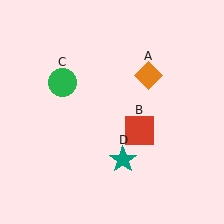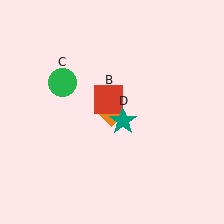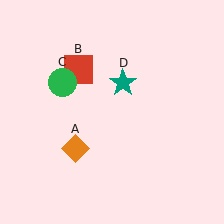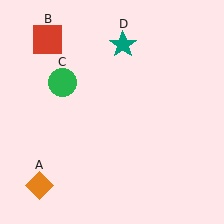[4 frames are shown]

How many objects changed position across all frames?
3 objects changed position: orange diamond (object A), red square (object B), teal star (object D).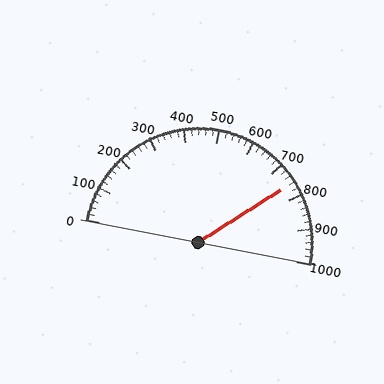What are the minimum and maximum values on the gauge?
The gauge ranges from 0 to 1000.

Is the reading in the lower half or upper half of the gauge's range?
The reading is in the upper half of the range (0 to 1000).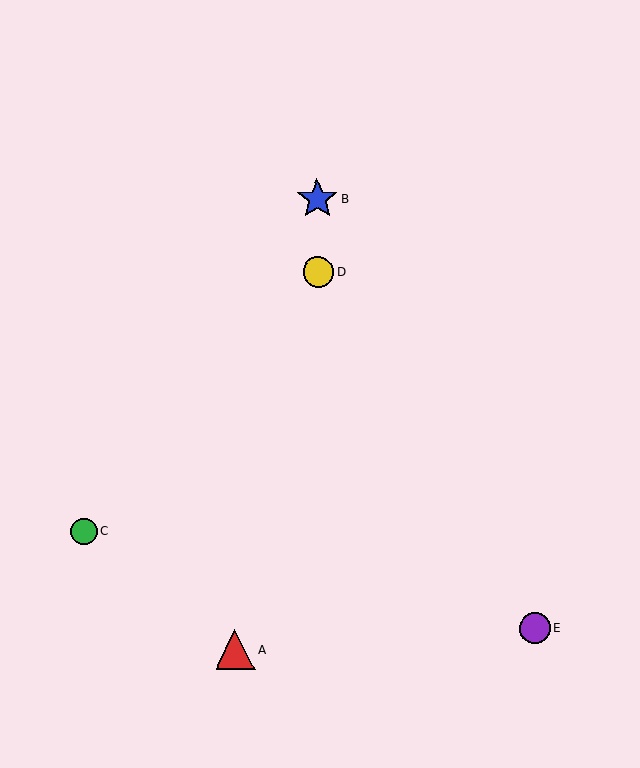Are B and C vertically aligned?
No, B is at x≈317 and C is at x≈84.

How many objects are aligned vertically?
2 objects (B, D) are aligned vertically.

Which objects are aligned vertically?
Objects B, D are aligned vertically.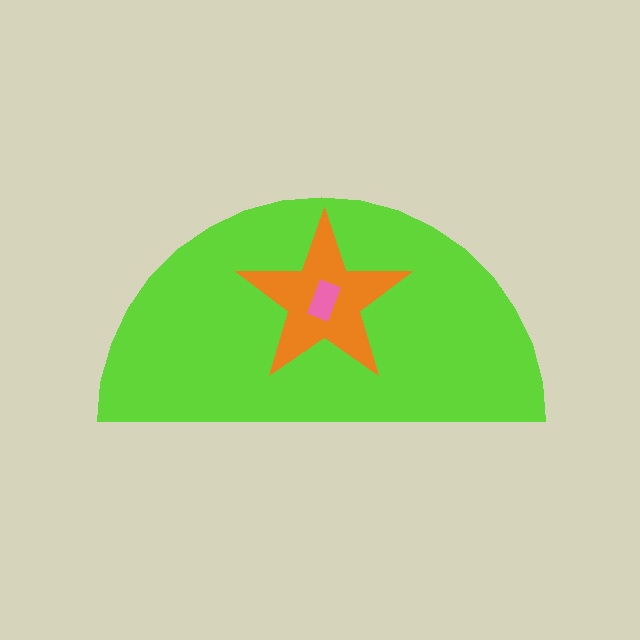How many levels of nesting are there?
3.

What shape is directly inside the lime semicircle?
The orange star.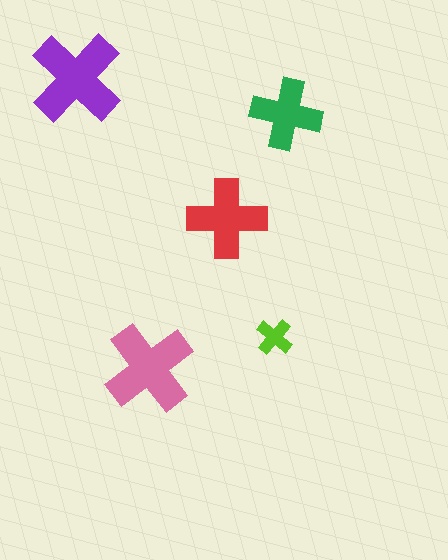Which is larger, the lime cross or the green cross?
The green one.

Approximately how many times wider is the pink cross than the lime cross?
About 2.5 times wider.